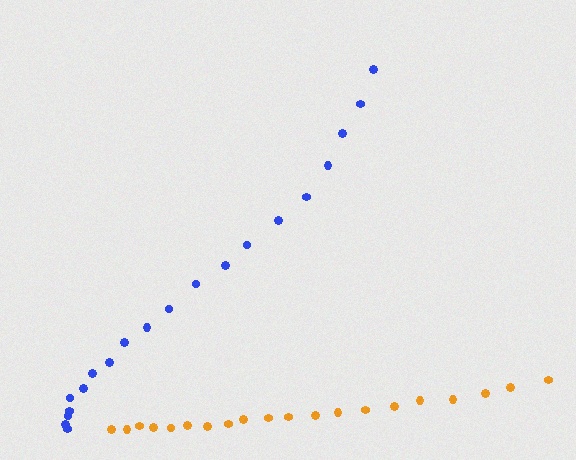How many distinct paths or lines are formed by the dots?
There are 2 distinct paths.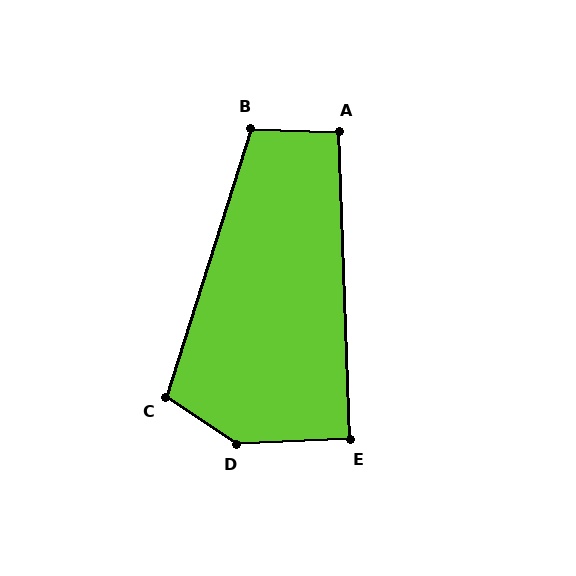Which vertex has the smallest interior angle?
E, at approximately 90 degrees.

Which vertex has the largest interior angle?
D, at approximately 145 degrees.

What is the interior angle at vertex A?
Approximately 95 degrees (approximately right).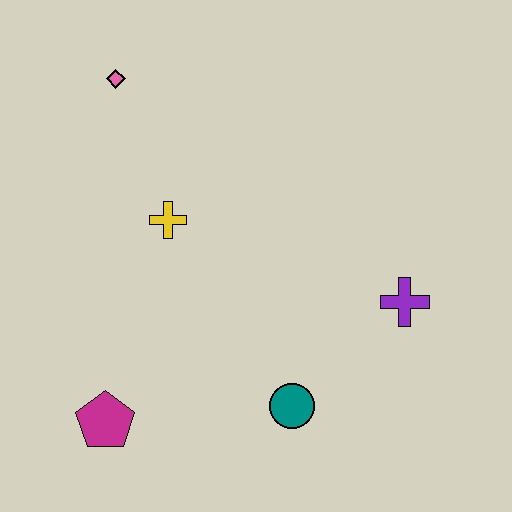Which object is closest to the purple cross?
The teal circle is closest to the purple cross.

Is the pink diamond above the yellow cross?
Yes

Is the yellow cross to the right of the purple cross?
No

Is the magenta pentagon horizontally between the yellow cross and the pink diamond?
No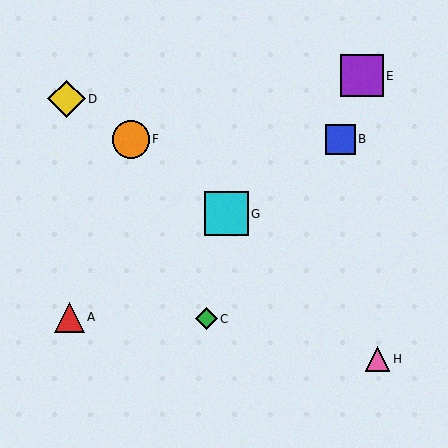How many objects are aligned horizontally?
2 objects (B, F) are aligned horizontally.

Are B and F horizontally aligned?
Yes, both are at y≈139.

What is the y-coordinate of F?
Object F is at y≈139.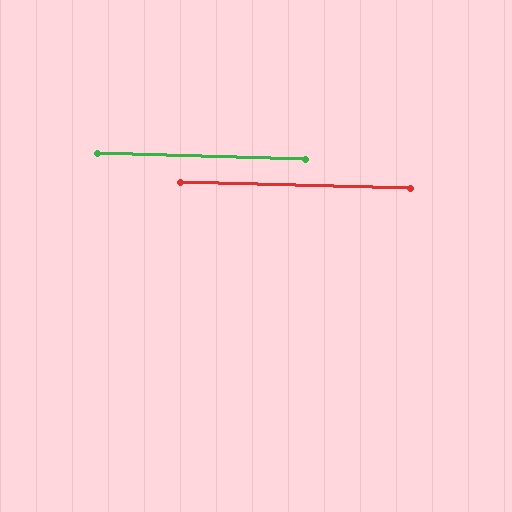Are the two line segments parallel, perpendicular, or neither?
Parallel — their directions differ by only 0.0°.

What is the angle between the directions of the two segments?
Approximately 0 degrees.